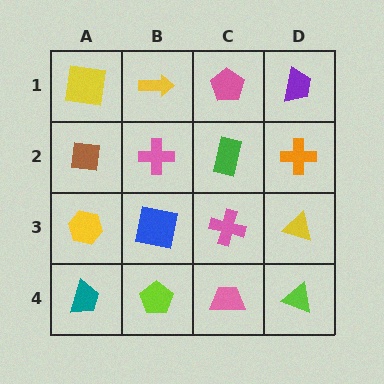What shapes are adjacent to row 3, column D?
An orange cross (row 2, column D), a lime triangle (row 4, column D), a pink cross (row 3, column C).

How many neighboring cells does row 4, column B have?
3.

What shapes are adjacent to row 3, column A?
A brown square (row 2, column A), a teal trapezoid (row 4, column A), a blue square (row 3, column B).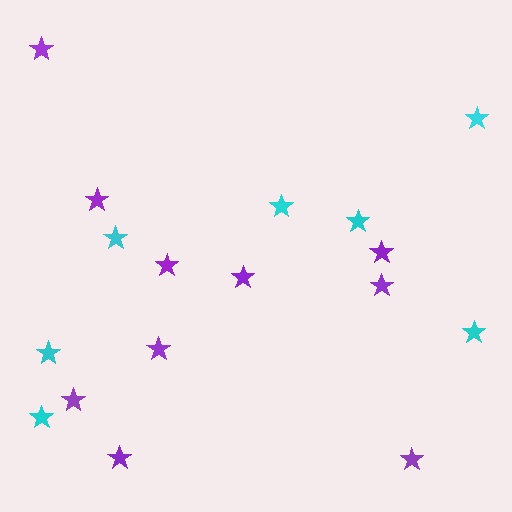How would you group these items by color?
There are 2 groups: one group of cyan stars (7) and one group of purple stars (10).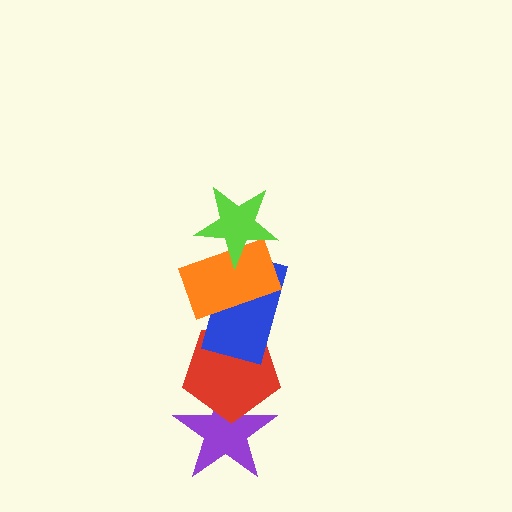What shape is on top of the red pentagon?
The blue rectangle is on top of the red pentagon.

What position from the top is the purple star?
The purple star is 5th from the top.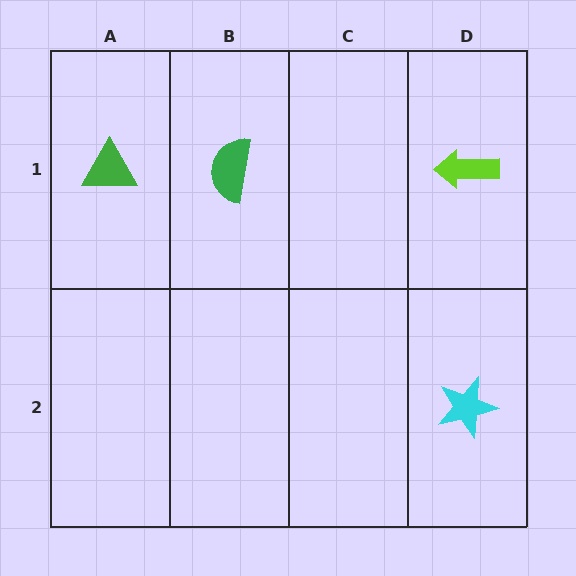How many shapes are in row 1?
3 shapes.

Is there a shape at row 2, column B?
No, that cell is empty.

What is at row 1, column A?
A green triangle.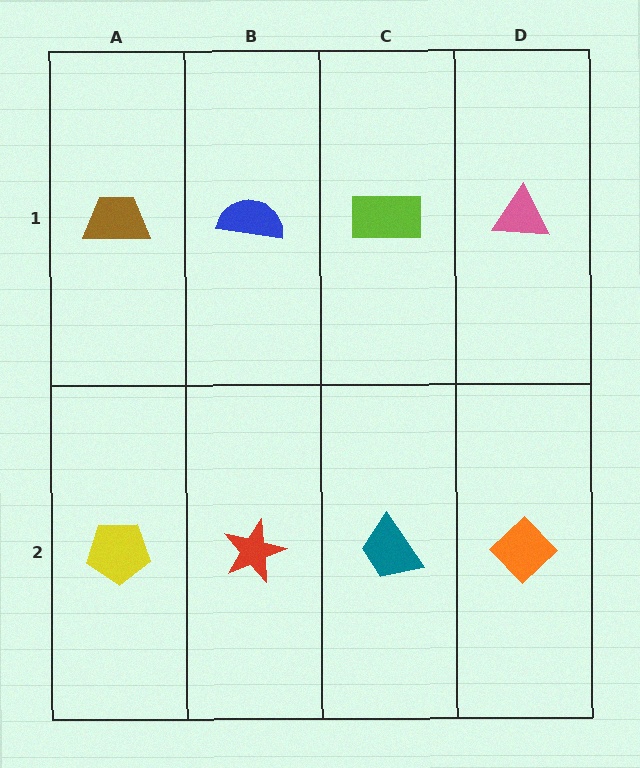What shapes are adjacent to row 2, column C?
A lime rectangle (row 1, column C), a red star (row 2, column B), an orange diamond (row 2, column D).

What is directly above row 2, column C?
A lime rectangle.